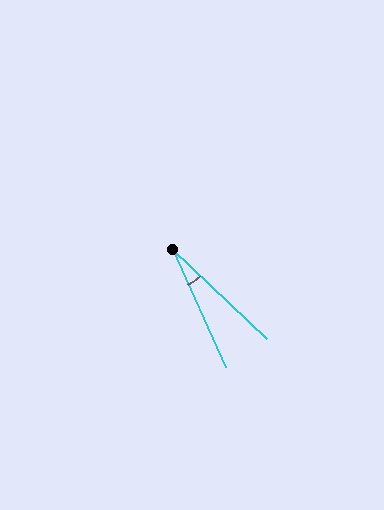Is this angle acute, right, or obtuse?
It is acute.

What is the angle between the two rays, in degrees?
Approximately 22 degrees.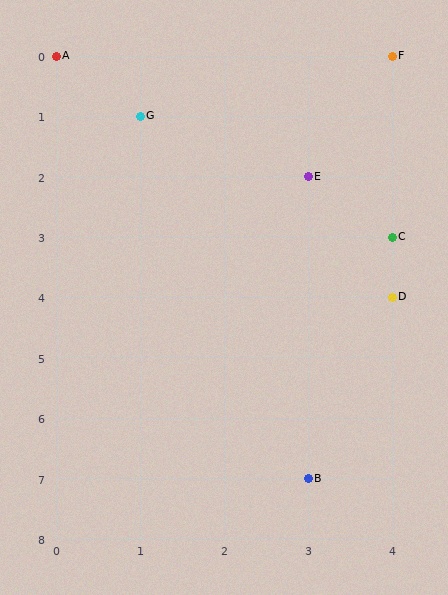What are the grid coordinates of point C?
Point C is at grid coordinates (4, 3).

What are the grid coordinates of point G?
Point G is at grid coordinates (1, 1).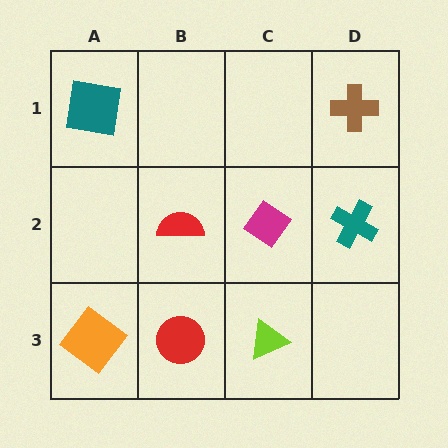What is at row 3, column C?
A lime triangle.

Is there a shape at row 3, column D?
No, that cell is empty.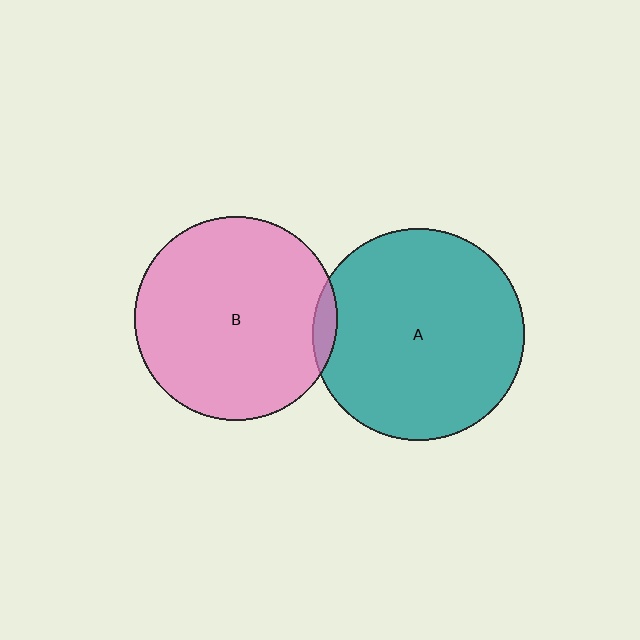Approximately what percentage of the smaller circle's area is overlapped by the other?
Approximately 5%.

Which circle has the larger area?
Circle A (teal).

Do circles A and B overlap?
Yes.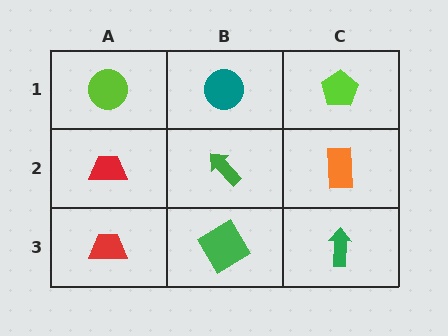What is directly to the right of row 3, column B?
A green arrow.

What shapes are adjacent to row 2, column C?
A lime pentagon (row 1, column C), a green arrow (row 3, column C), a green arrow (row 2, column B).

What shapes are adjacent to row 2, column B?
A teal circle (row 1, column B), a green diamond (row 3, column B), a red trapezoid (row 2, column A), an orange rectangle (row 2, column C).